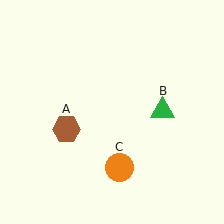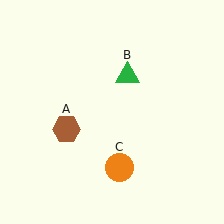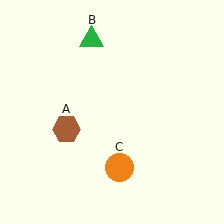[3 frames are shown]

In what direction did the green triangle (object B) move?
The green triangle (object B) moved up and to the left.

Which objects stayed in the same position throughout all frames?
Brown hexagon (object A) and orange circle (object C) remained stationary.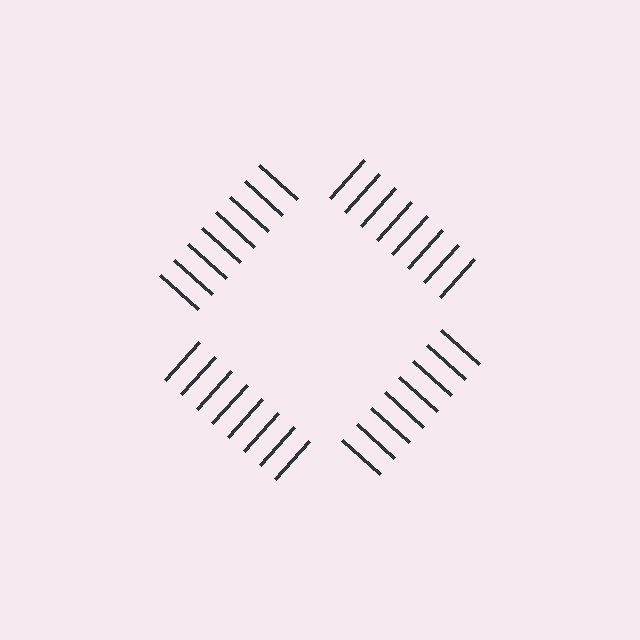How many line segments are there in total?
32 — 8 along each of the 4 edges.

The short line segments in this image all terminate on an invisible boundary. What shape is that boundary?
An illusory square — the line segments terminate on its edges but no continuous stroke is drawn.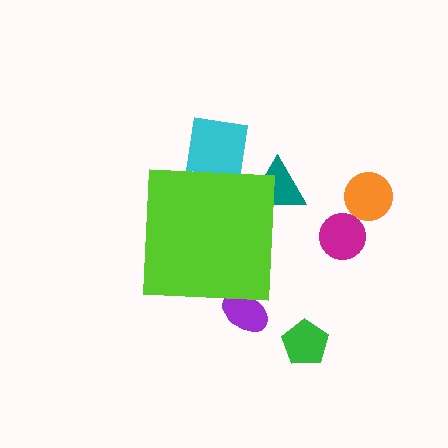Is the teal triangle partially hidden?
Yes, the teal triangle is partially hidden behind the lime square.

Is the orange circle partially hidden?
No, the orange circle is fully visible.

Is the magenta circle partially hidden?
No, the magenta circle is fully visible.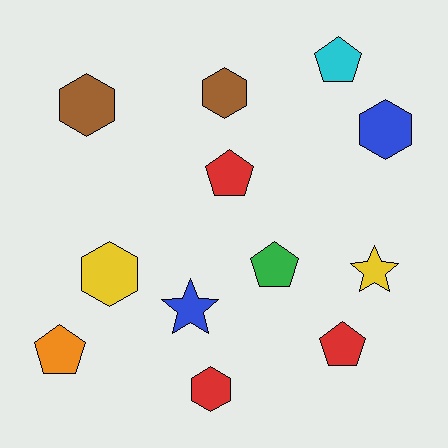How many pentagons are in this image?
There are 5 pentagons.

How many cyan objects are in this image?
There is 1 cyan object.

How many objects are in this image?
There are 12 objects.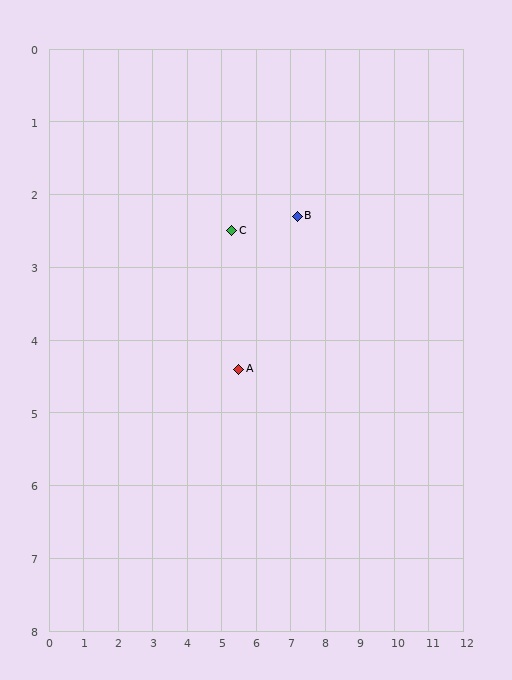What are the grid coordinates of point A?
Point A is at approximately (5.5, 4.4).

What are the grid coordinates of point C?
Point C is at approximately (5.3, 2.5).